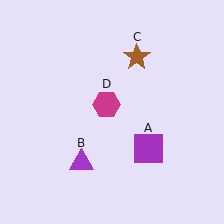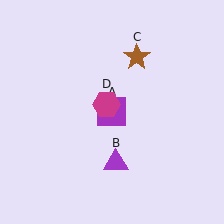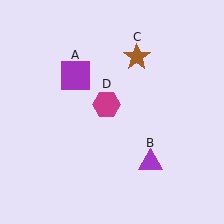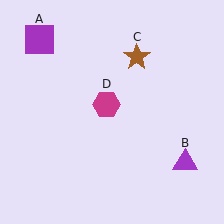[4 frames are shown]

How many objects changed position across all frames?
2 objects changed position: purple square (object A), purple triangle (object B).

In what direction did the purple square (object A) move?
The purple square (object A) moved up and to the left.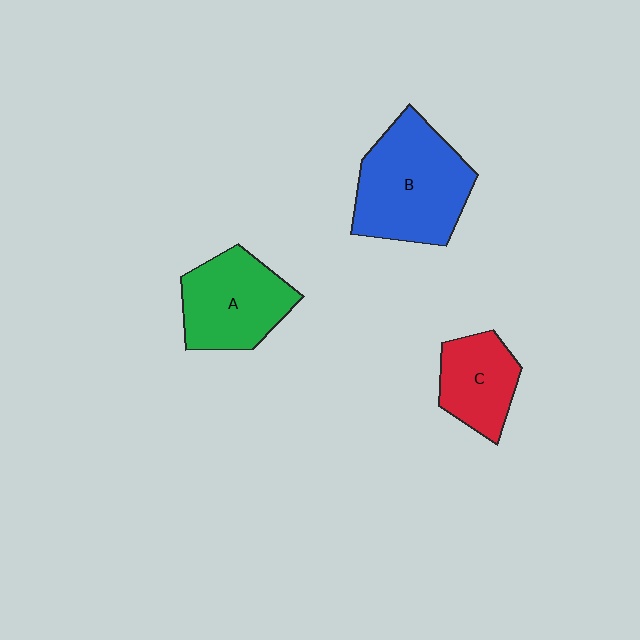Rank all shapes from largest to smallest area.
From largest to smallest: B (blue), A (green), C (red).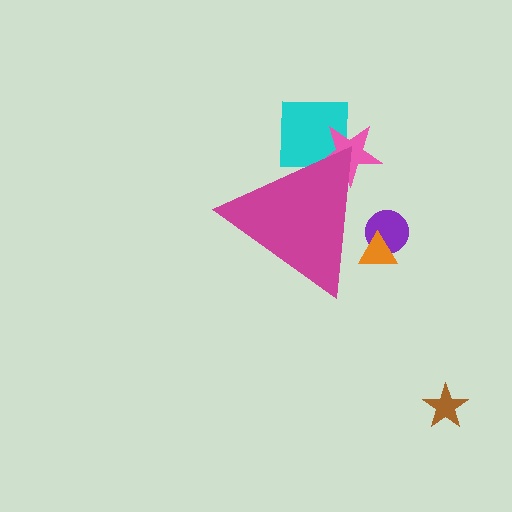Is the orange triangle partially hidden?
Yes, the orange triangle is partially hidden behind the magenta triangle.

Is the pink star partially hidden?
Yes, the pink star is partially hidden behind the magenta triangle.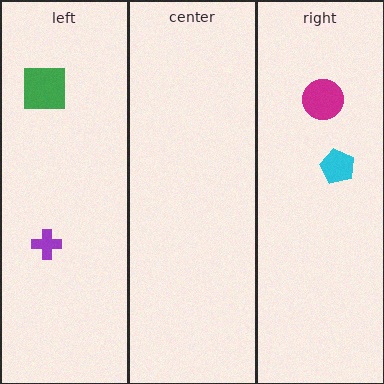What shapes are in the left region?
The purple cross, the green square.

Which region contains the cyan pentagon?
The right region.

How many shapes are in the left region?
2.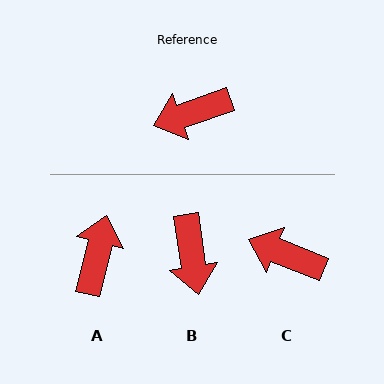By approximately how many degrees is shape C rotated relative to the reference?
Approximately 41 degrees clockwise.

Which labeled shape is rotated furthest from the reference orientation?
A, about 123 degrees away.